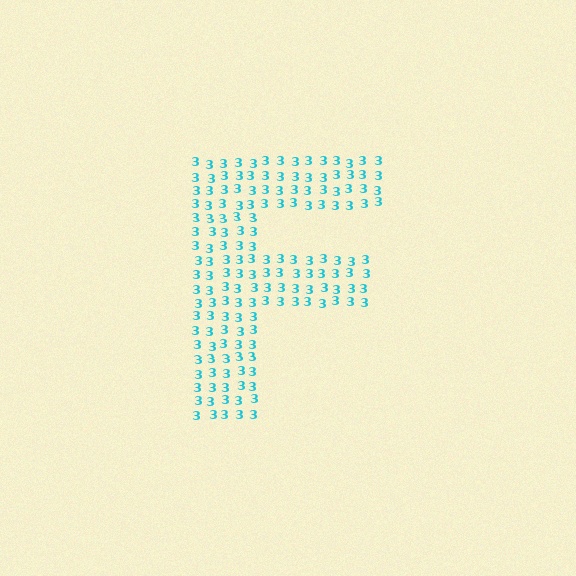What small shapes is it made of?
It is made of small digit 3's.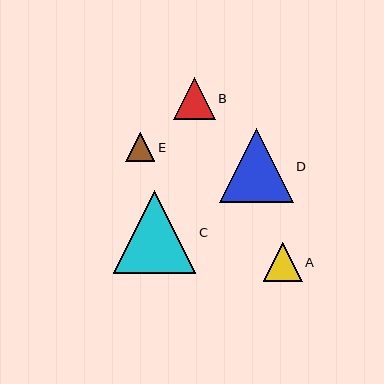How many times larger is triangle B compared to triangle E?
Triangle B is approximately 1.4 times the size of triangle E.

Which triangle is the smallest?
Triangle E is the smallest with a size of approximately 29 pixels.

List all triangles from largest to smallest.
From largest to smallest: C, D, B, A, E.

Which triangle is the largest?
Triangle C is the largest with a size of approximately 83 pixels.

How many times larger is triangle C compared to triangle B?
Triangle C is approximately 2.0 times the size of triangle B.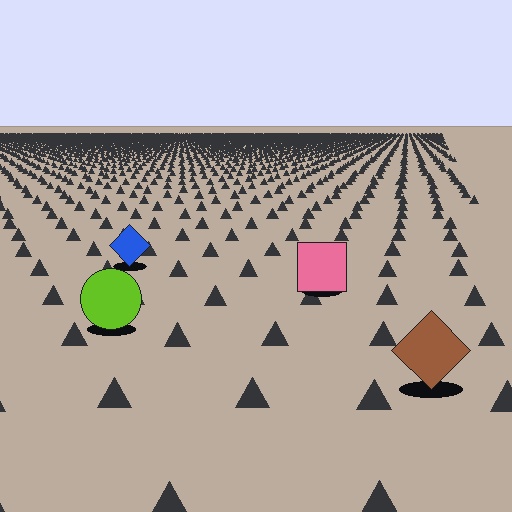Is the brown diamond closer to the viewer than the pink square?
Yes. The brown diamond is closer — you can tell from the texture gradient: the ground texture is coarser near it.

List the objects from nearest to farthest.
From nearest to farthest: the brown diamond, the lime circle, the pink square, the blue diamond.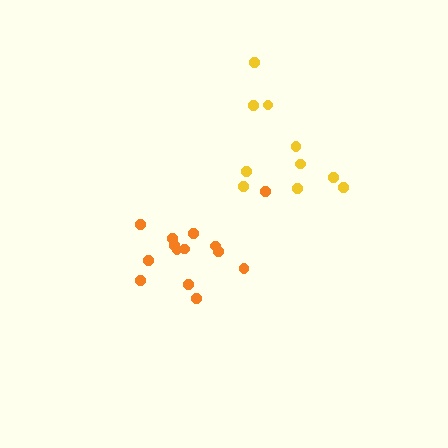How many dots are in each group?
Group 1: 14 dots, Group 2: 10 dots (24 total).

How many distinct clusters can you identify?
There are 2 distinct clusters.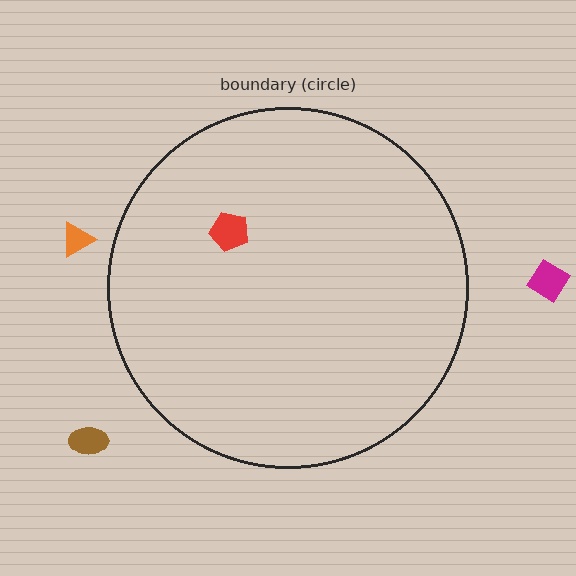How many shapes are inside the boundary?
1 inside, 3 outside.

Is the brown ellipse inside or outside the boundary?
Outside.